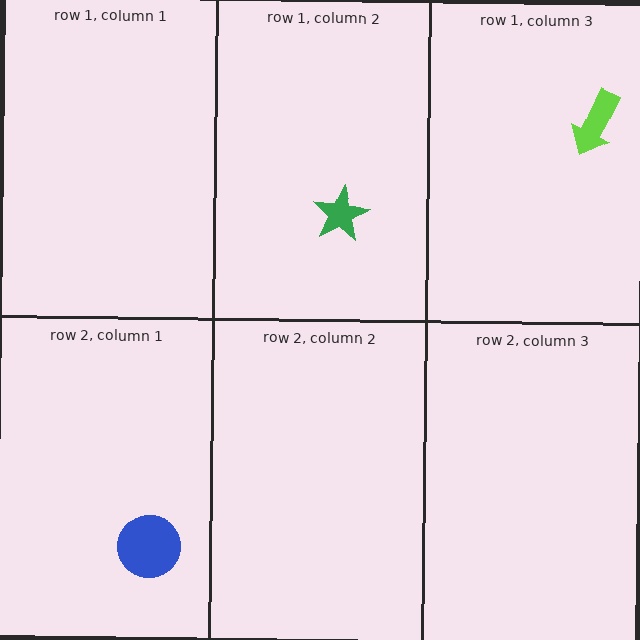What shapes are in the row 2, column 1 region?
The blue circle.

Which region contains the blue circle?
The row 2, column 1 region.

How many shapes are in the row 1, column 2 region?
1.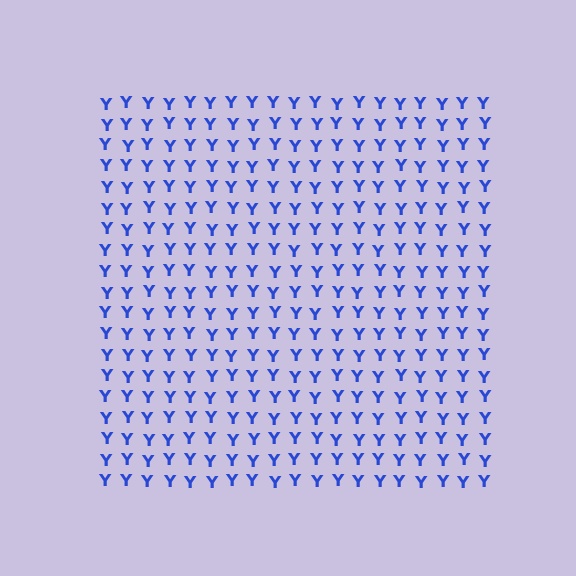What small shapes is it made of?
It is made of small letter Y's.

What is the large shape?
The large shape is a square.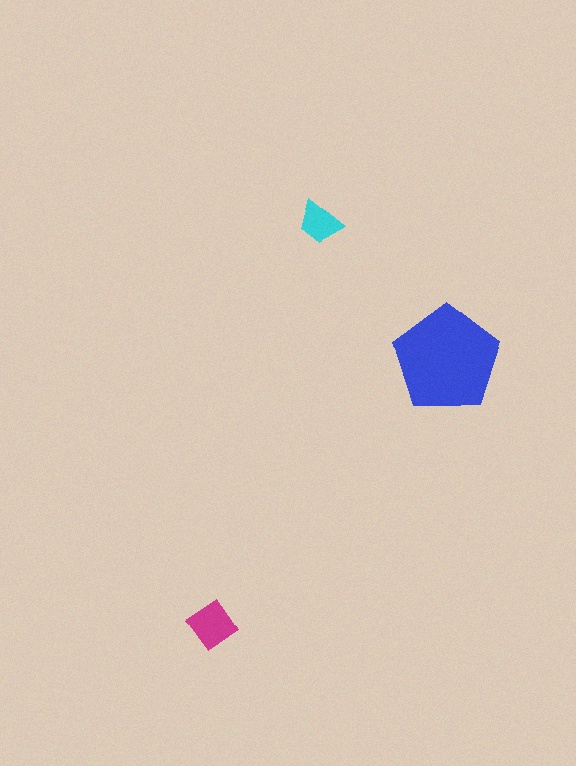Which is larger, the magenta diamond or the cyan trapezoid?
The magenta diamond.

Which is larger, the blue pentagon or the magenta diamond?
The blue pentagon.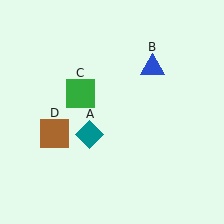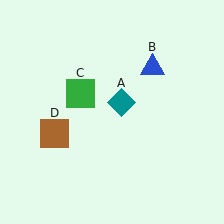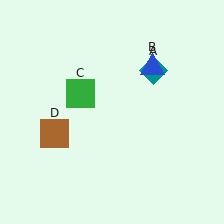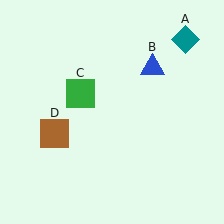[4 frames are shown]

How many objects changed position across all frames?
1 object changed position: teal diamond (object A).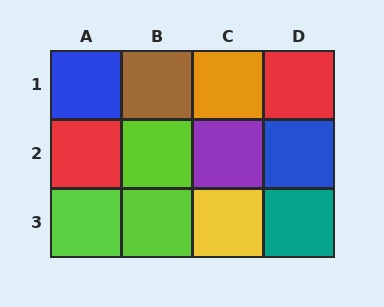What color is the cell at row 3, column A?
Lime.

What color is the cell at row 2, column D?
Blue.